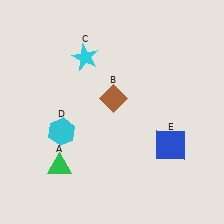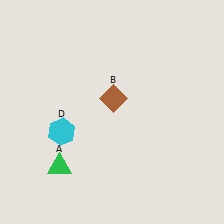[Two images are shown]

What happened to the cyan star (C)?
The cyan star (C) was removed in Image 2. It was in the top-left area of Image 1.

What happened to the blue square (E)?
The blue square (E) was removed in Image 2. It was in the bottom-right area of Image 1.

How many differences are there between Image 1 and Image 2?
There are 2 differences between the two images.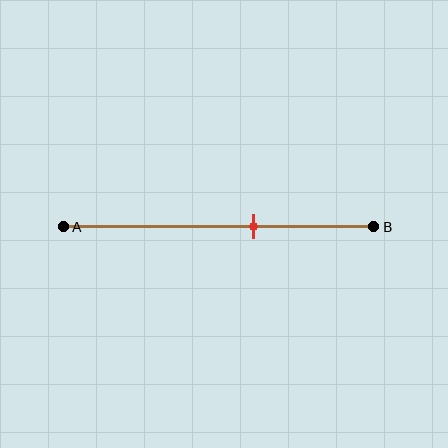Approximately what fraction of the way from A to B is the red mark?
The red mark is approximately 60% of the way from A to B.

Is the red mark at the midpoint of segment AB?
No, the mark is at about 60% from A, not at the 50% midpoint.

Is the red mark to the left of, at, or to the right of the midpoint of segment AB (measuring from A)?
The red mark is to the right of the midpoint of segment AB.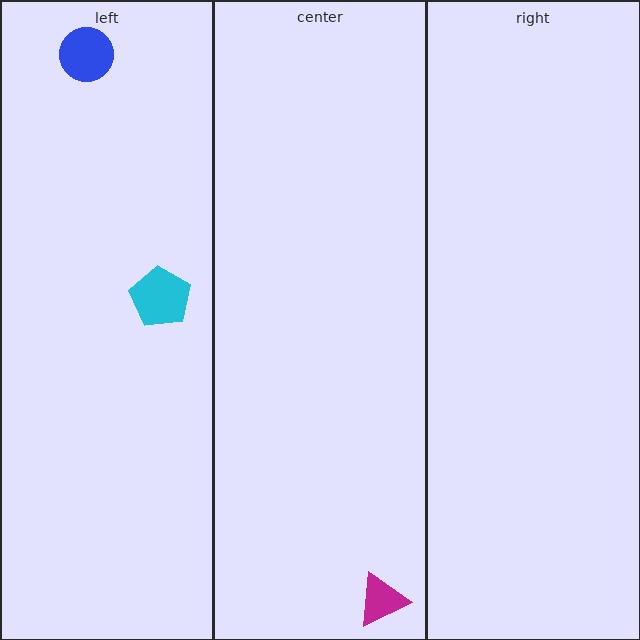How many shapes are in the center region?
1.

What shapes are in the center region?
The magenta triangle.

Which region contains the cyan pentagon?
The left region.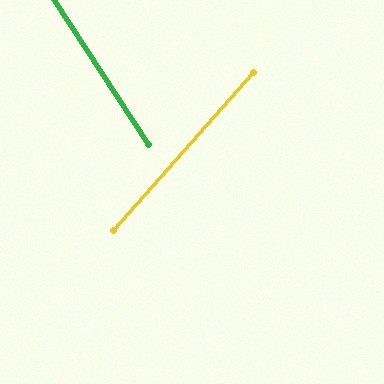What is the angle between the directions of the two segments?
Approximately 74 degrees.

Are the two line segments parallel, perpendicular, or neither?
Neither parallel nor perpendicular — they differ by about 74°.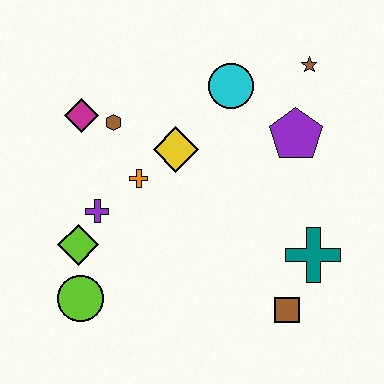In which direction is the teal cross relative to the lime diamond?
The teal cross is to the right of the lime diamond.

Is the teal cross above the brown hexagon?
No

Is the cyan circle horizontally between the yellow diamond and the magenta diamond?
No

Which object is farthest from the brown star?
The lime circle is farthest from the brown star.